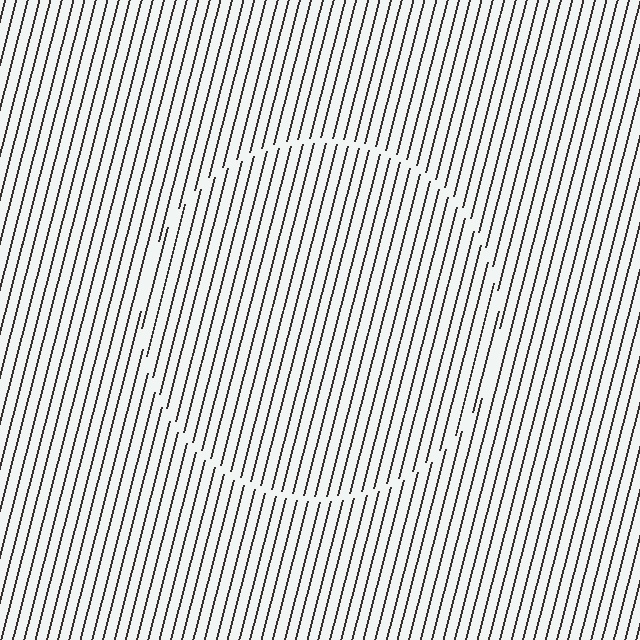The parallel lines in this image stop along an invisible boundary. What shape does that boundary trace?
An illusory circle. The interior of the shape contains the same grating, shifted by half a period — the contour is defined by the phase discontinuity where line-ends from the inner and outer gratings abut.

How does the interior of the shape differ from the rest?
The interior of the shape contains the same grating, shifted by half a period — the contour is defined by the phase discontinuity where line-ends from the inner and outer gratings abut.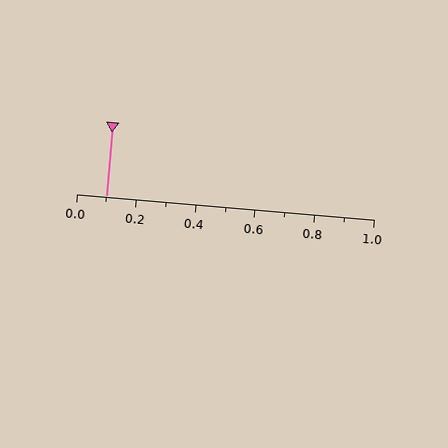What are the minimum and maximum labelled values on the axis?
The axis runs from 0.0 to 1.0.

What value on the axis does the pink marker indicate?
The marker indicates approximately 0.1.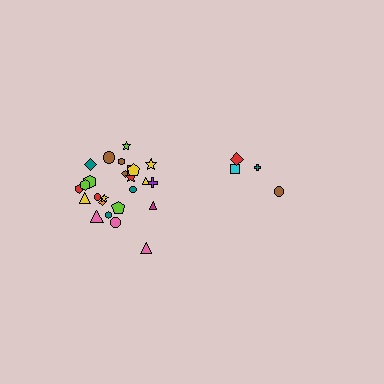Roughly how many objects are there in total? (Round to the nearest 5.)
Roughly 30 objects in total.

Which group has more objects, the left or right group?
The left group.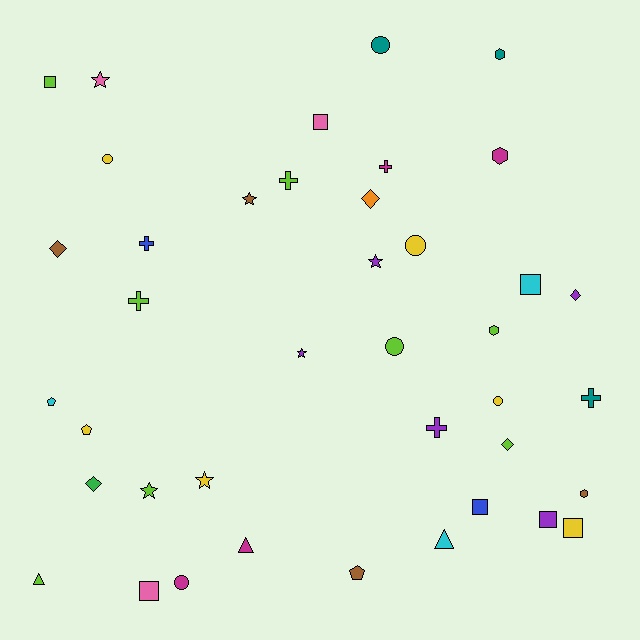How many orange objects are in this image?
There is 1 orange object.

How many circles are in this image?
There are 6 circles.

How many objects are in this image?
There are 40 objects.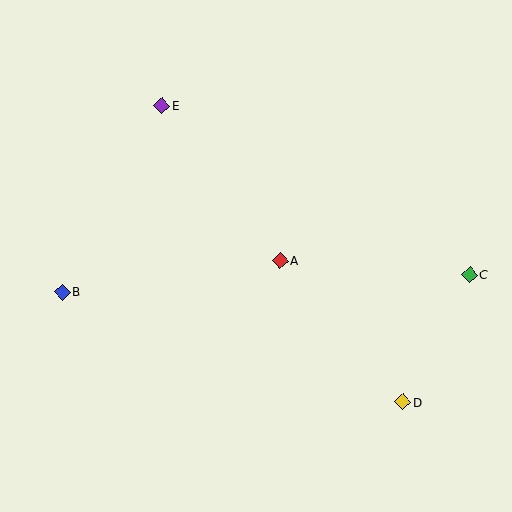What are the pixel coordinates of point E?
Point E is at (162, 105).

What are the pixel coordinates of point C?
Point C is at (470, 274).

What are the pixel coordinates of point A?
Point A is at (280, 260).